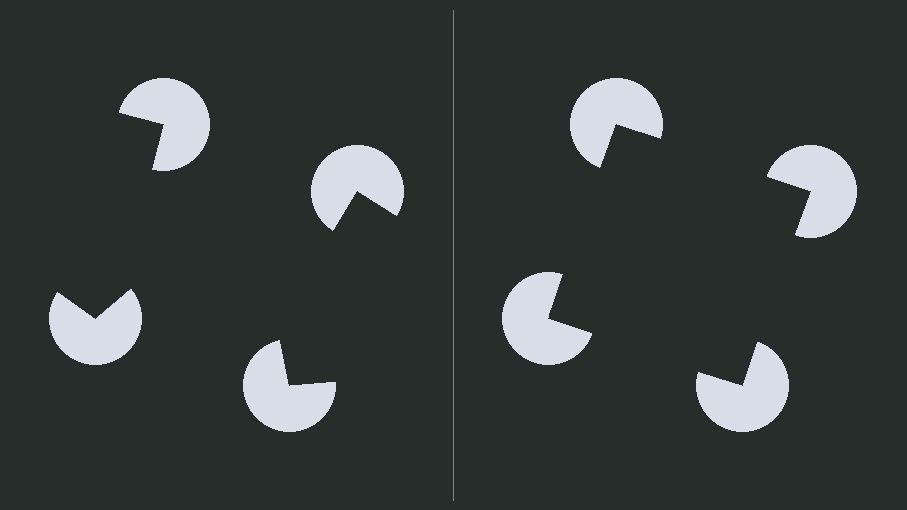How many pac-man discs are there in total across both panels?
8 — 4 on each side.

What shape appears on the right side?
An illusory square.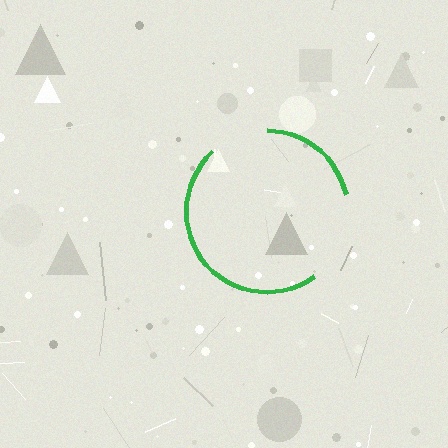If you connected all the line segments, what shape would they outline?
They would outline a circle.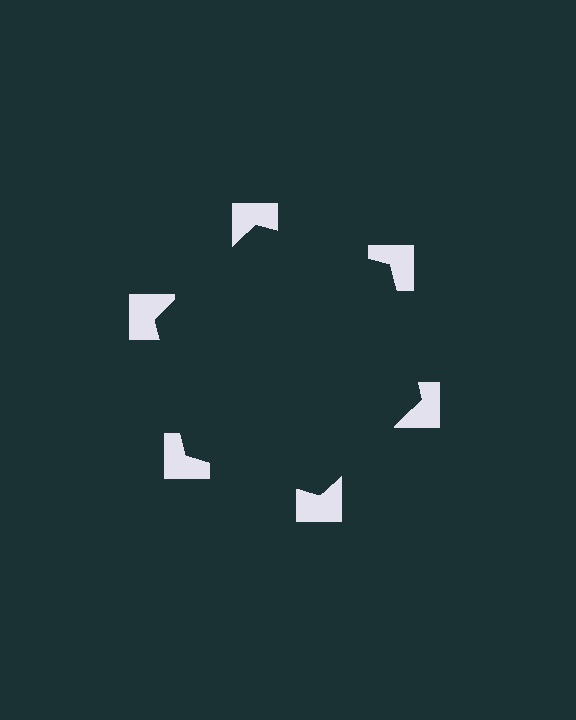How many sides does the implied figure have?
6 sides.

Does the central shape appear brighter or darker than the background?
It typically appears slightly darker than the background, even though no actual brightness change is drawn.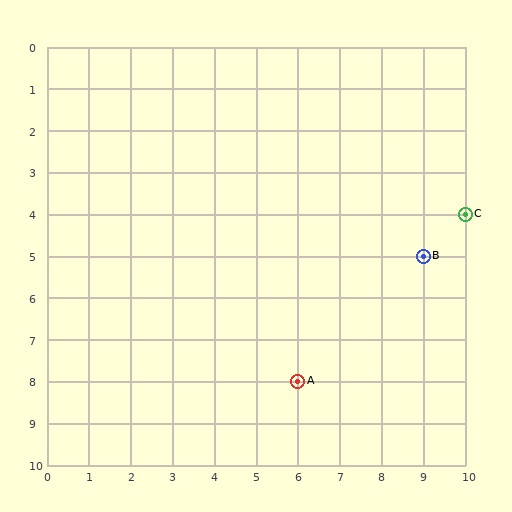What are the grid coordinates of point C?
Point C is at grid coordinates (10, 4).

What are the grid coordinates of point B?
Point B is at grid coordinates (9, 5).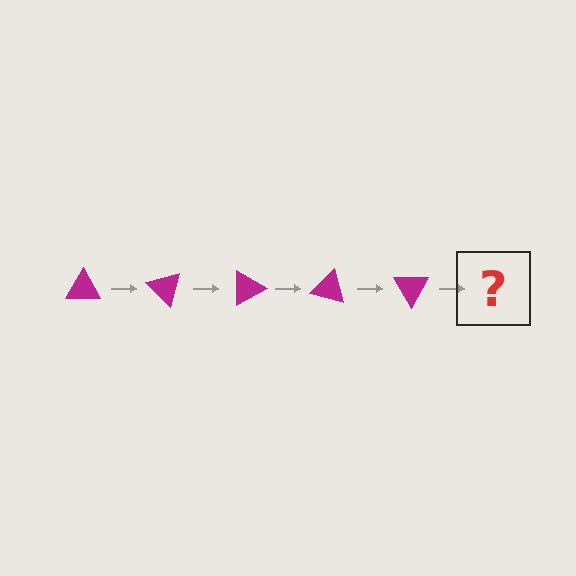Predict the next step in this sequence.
The next step is a magenta triangle rotated 225 degrees.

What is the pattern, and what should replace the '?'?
The pattern is that the triangle rotates 45 degrees each step. The '?' should be a magenta triangle rotated 225 degrees.